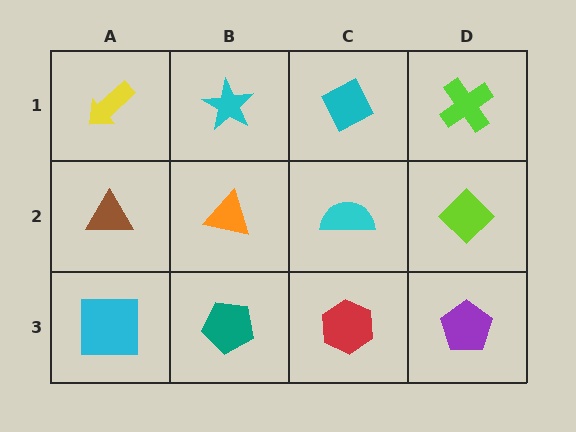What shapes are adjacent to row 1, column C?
A cyan semicircle (row 2, column C), a cyan star (row 1, column B), a lime cross (row 1, column D).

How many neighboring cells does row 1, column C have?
3.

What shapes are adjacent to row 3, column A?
A brown triangle (row 2, column A), a teal pentagon (row 3, column B).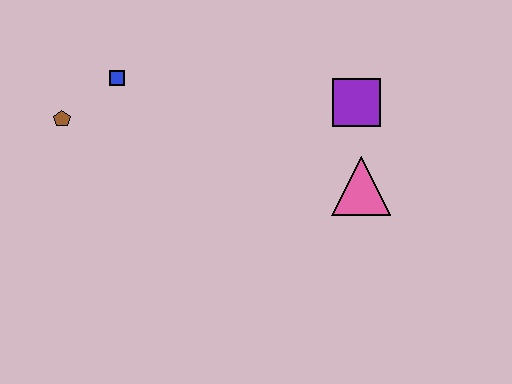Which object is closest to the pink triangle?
The purple square is closest to the pink triangle.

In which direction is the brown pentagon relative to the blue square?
The brown pentagon is to the left of the blue square.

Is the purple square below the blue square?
Yes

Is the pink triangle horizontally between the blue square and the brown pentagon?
No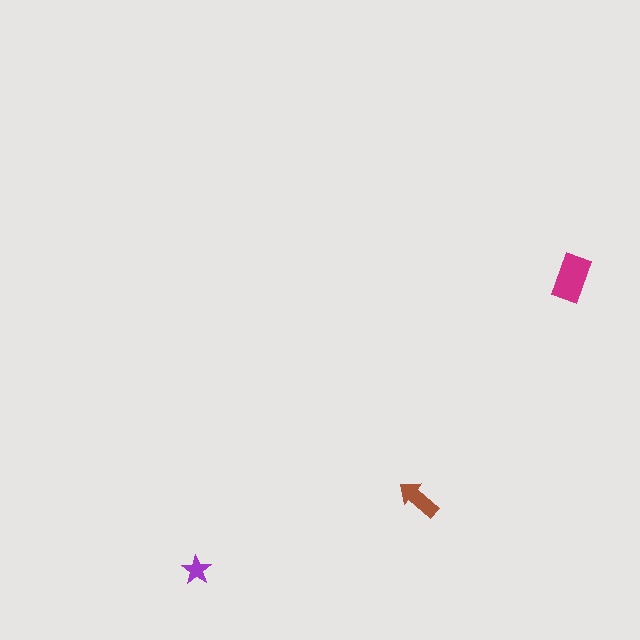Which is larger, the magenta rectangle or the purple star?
The magenta rectangle.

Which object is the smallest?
The purple star.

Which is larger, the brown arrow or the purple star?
The brown arrow.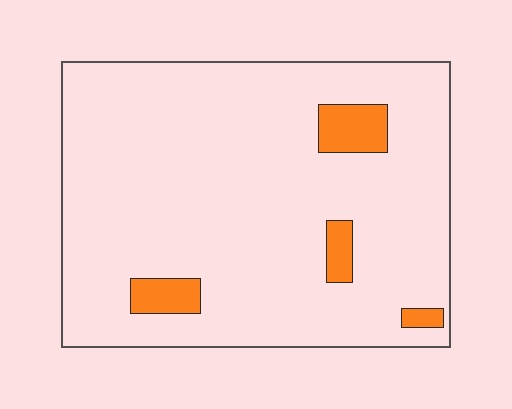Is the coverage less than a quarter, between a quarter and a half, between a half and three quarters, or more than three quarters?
Less than a quarter.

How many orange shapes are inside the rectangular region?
4.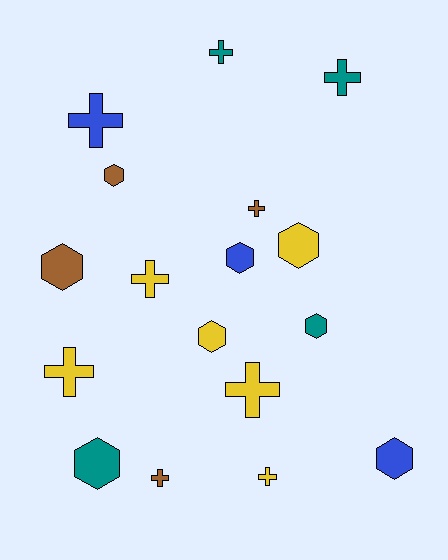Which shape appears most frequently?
Cross, with 9 objects.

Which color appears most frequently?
Yellow, with 6 objects.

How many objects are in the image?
There are 17 objects.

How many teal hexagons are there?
There are 2 teal hexagons.